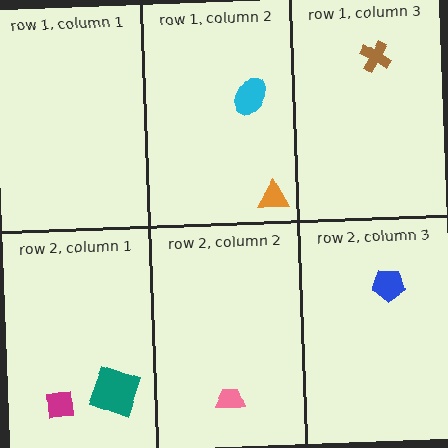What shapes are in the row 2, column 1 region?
The teal square, the magenta square.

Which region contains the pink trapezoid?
The row 2, column 2 region.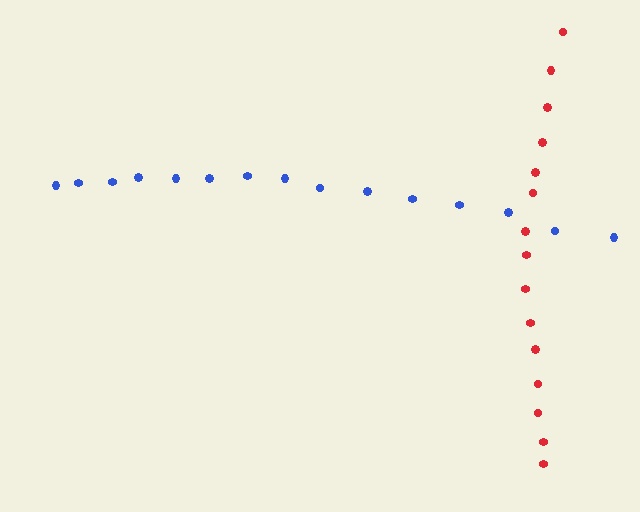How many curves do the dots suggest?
There are 2 distinct paths.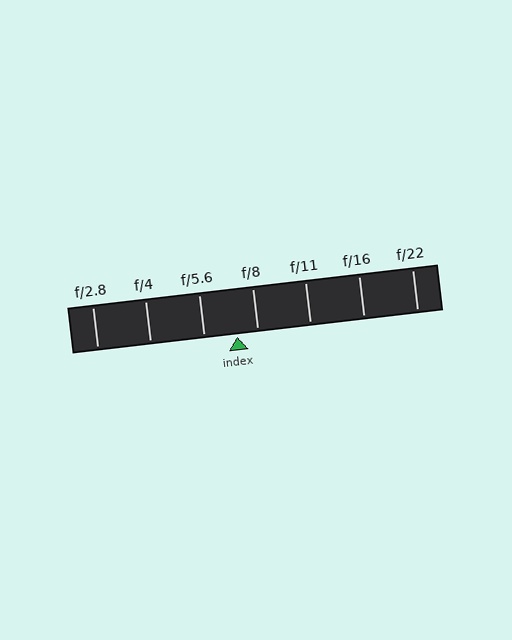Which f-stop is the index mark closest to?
The index mark is closest to f/8.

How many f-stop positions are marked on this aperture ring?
There are 7 f-stop positions marked.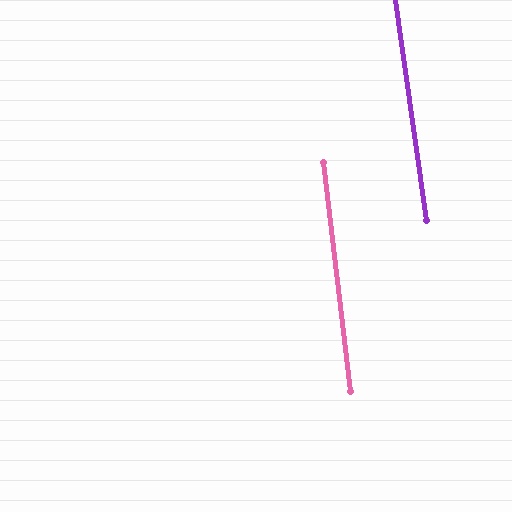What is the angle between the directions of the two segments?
Approximately 1 degree.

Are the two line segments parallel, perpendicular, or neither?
Parallel — their directions differ by only 0.9°.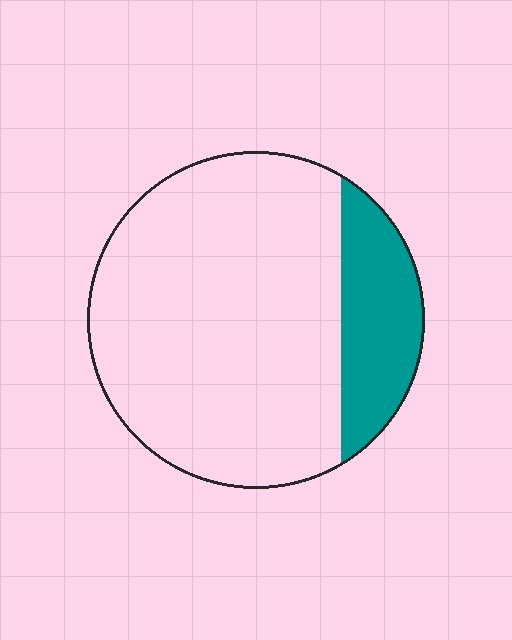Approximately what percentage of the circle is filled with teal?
Approximately 20%.